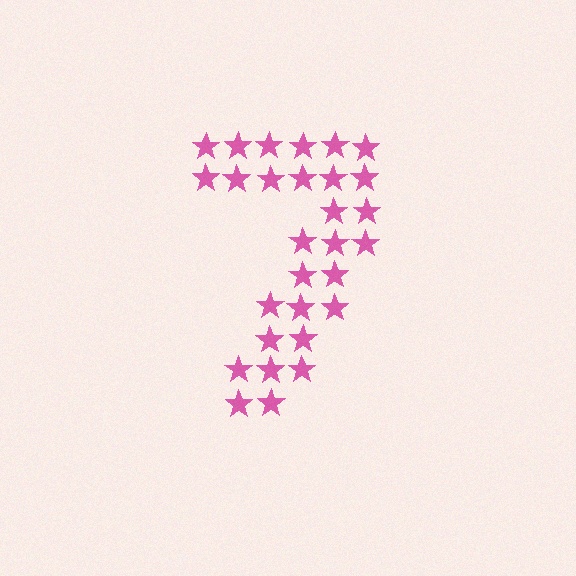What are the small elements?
The small elements are stars.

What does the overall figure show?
The overall figure shows the digit 7.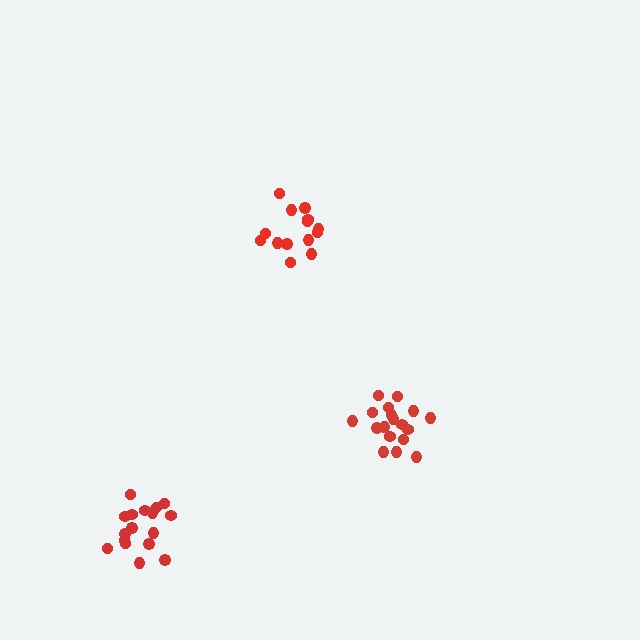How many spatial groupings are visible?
There are 3 spatial groupings.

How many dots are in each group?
Group 1: 14 dots, Group 2: 18 dots, Group 3: 17 dots (49 total).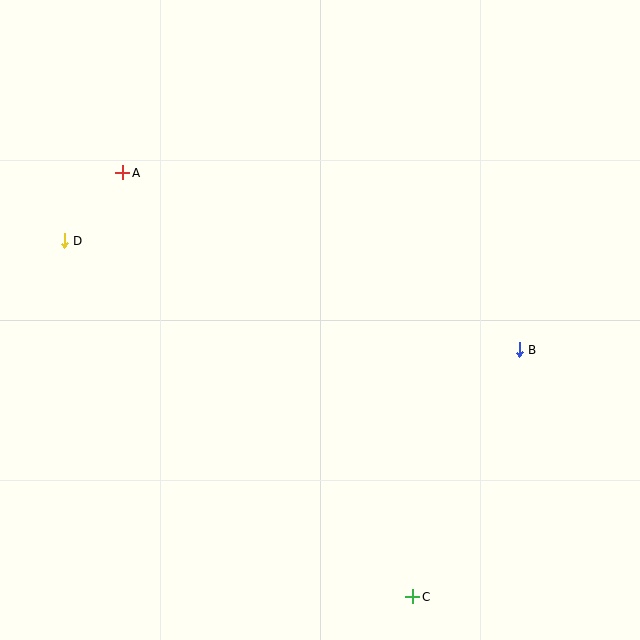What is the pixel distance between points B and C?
The distance between B and C is 269 pixels.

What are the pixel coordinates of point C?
Point C is at (413, 597).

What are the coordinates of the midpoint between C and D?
The midpoint between C and D is at (239, 419).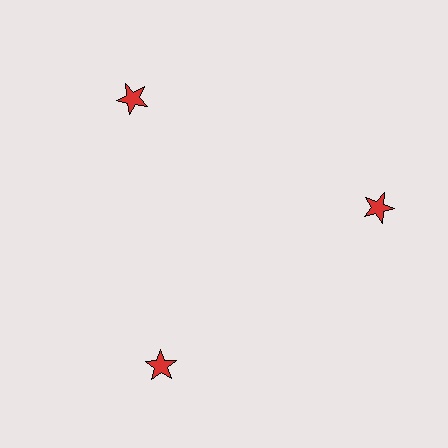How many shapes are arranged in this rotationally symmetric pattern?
There are 3 shapes, arranged in 3 groups of 1.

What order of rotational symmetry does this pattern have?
This pattern has 3-fold rotational symmetry.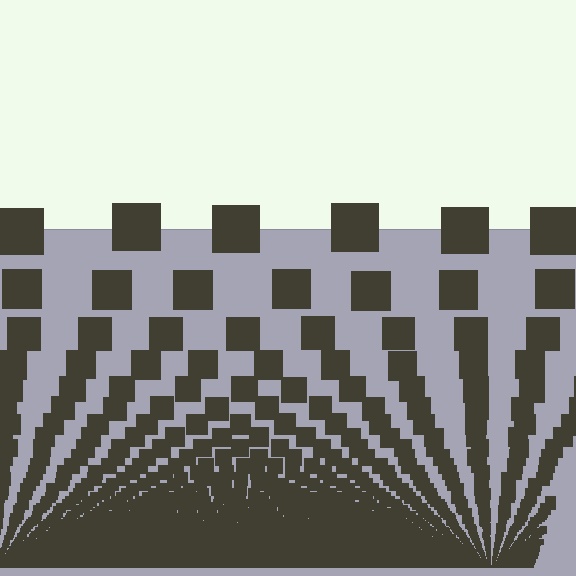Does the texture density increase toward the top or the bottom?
Density increases toward the bottom.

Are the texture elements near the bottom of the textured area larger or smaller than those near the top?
Smaller. The gradient is inverted — elements near the bottom are smaller and denser.